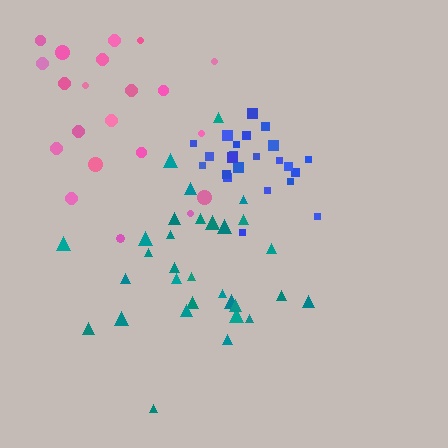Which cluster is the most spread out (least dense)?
Pink.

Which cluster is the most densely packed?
Blue.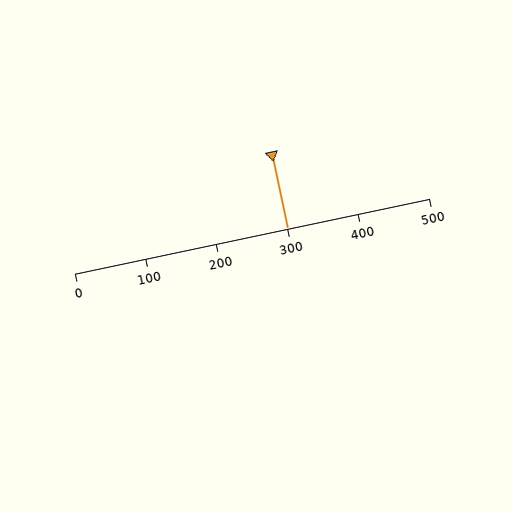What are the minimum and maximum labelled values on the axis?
The axis runs from 0 to 500.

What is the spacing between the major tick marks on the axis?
The major ticks are spaced 100 apart.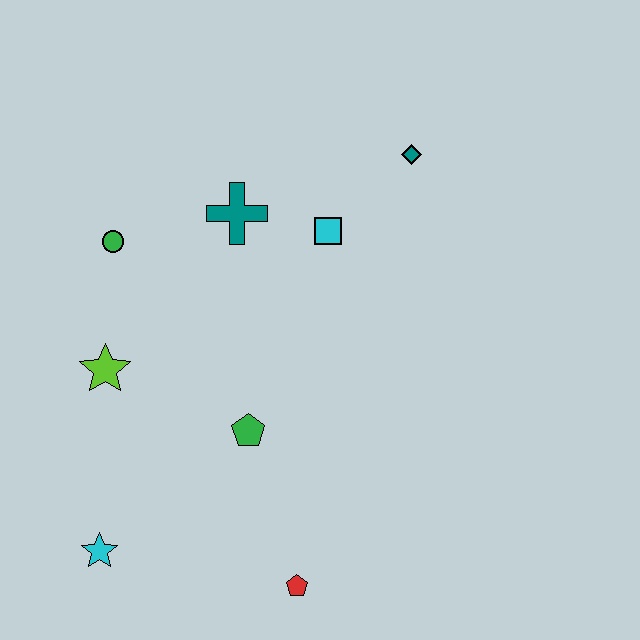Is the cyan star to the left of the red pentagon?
Yes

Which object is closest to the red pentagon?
The green pentagon is closest to the red pentagon.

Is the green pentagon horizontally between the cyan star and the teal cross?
No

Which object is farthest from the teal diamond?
The cyan star is farthest from the teal diamond.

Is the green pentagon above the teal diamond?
No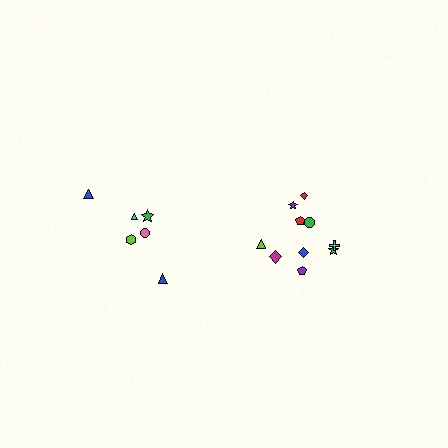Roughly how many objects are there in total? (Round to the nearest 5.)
Roughly 15 objects in total.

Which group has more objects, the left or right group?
The right group.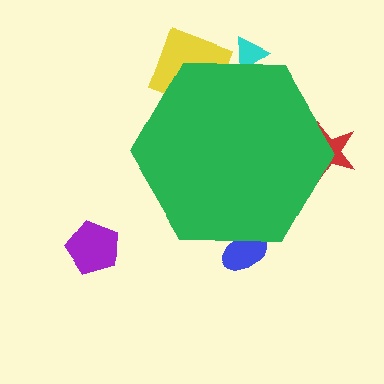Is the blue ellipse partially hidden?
Yes, the blue ellipse is partially hidden behind the green hexagon.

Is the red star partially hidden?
Yes, the red star is partially hidden behind the green hexagon.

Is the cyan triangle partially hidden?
Yes, the cyan triangle is partially hidden behind the green hexagon.